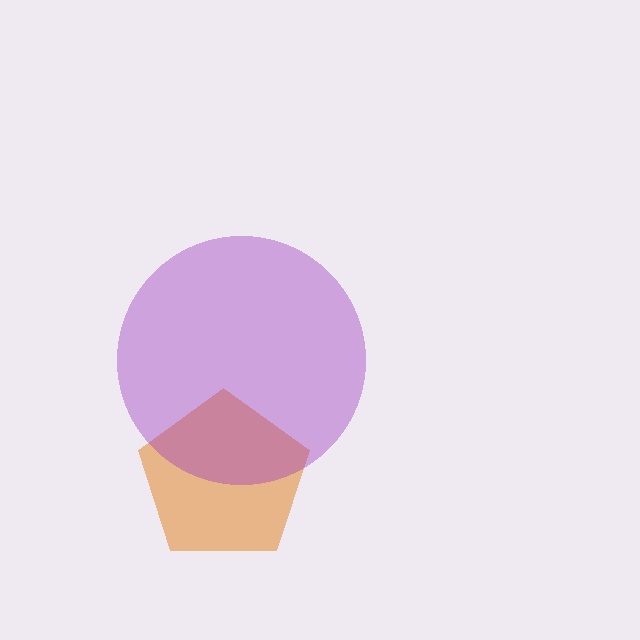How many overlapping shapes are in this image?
There are 2 overlapping shapes in the image.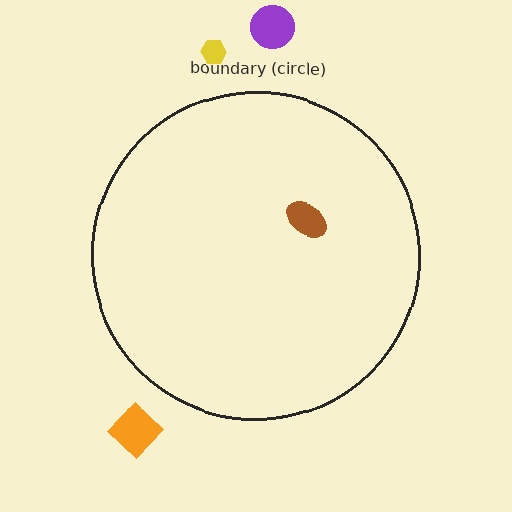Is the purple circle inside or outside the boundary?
Outside.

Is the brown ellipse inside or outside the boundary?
Inside.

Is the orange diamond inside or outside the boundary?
Outside.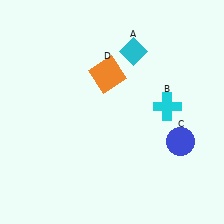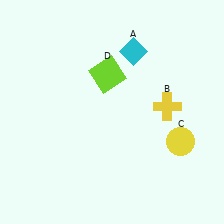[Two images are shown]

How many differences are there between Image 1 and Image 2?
There are 3 differences between the two images.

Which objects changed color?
B changed from cyan to yellow. C changed from blue to yellow. D changed from orange to lime.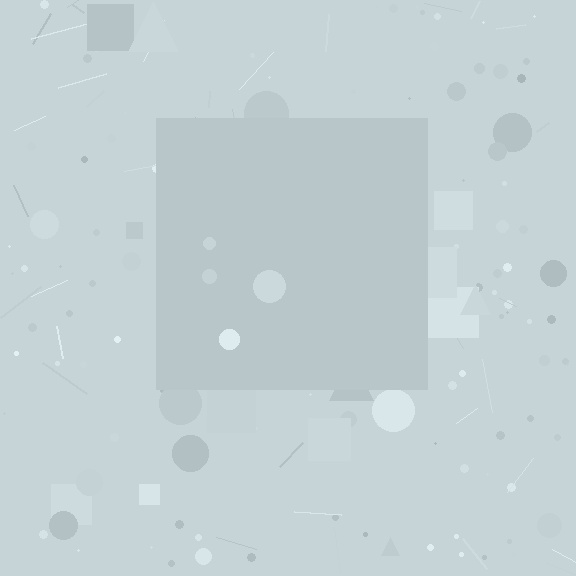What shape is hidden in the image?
A square is hidden in the image.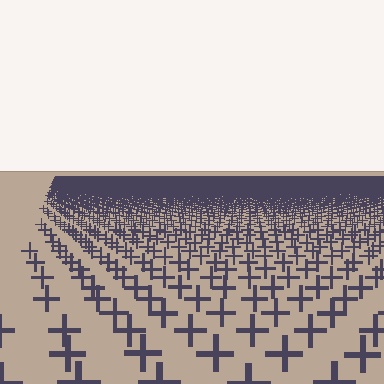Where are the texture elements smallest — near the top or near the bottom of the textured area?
Near the top.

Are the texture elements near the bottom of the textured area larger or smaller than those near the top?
Larger. Near the bottom, elements are closer to the viewer and appear at a bigger on-screen size.